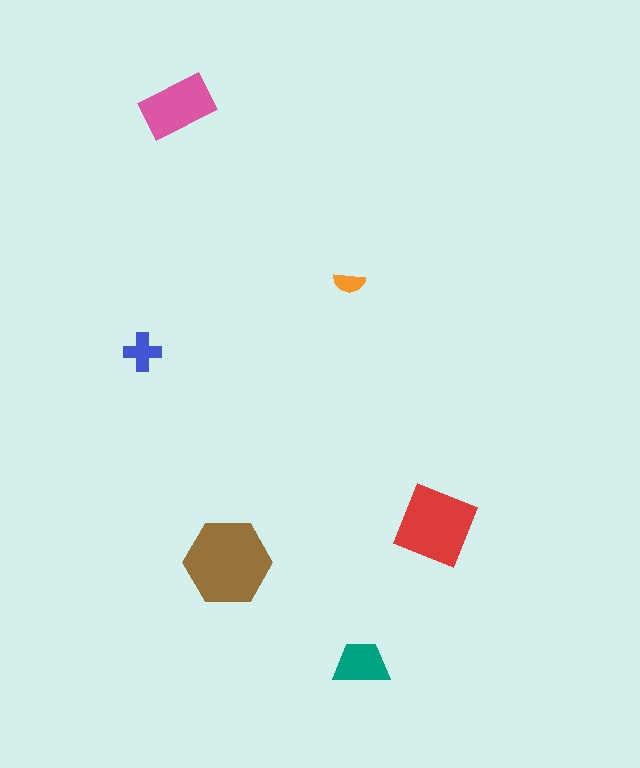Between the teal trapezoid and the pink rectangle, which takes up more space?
The pink rectangle.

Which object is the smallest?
The orange semicircle.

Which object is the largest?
The brown hexagon.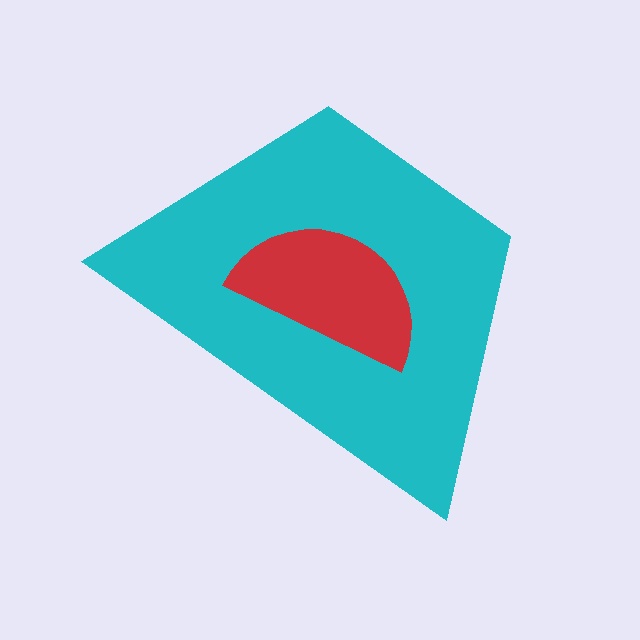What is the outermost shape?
The cyan trapezoid.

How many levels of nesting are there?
2.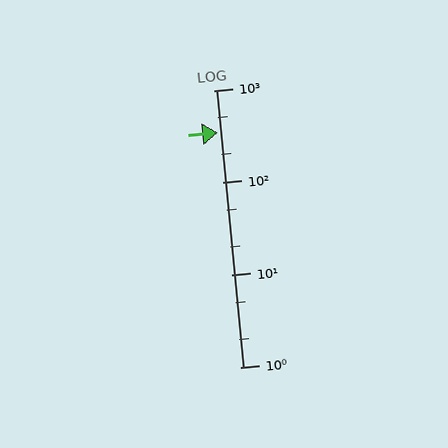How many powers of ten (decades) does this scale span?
The scale spans 3 decades, from 1 to 1000.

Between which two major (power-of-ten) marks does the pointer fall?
The pointer is between 100 and 1000.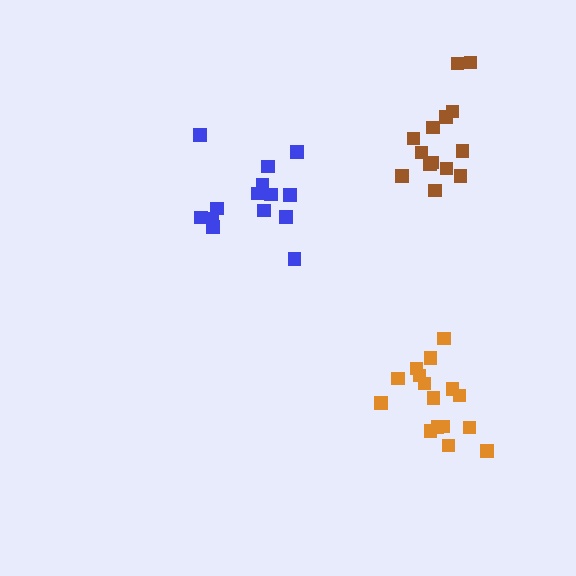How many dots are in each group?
Group 1: 14 dots, Group 2: 14 dots, Group 3: 16 dots (44 total).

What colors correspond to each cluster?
The clusters are colored: brown, blue, orange.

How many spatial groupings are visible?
There are 3 spatial groupings.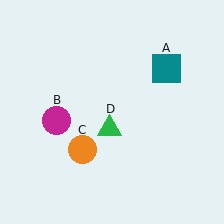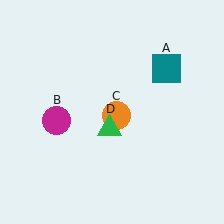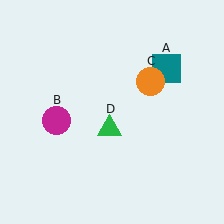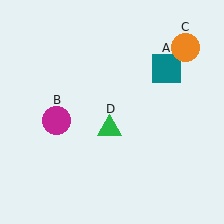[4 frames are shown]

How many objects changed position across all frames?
1 object changed position: orange circle (object C).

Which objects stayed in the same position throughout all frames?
Teal square (object A) and magenta circle (object B) and green triangle (object D) remained stationary.